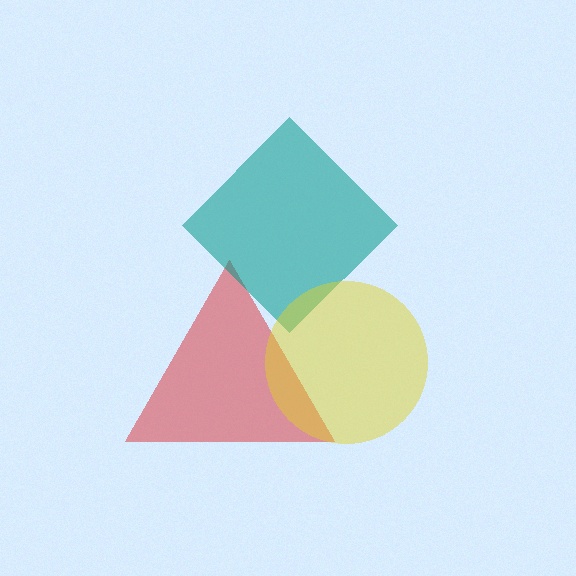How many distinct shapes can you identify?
There are 3 distinct shapes: a red triangle, a teal diamond, a yellow circle.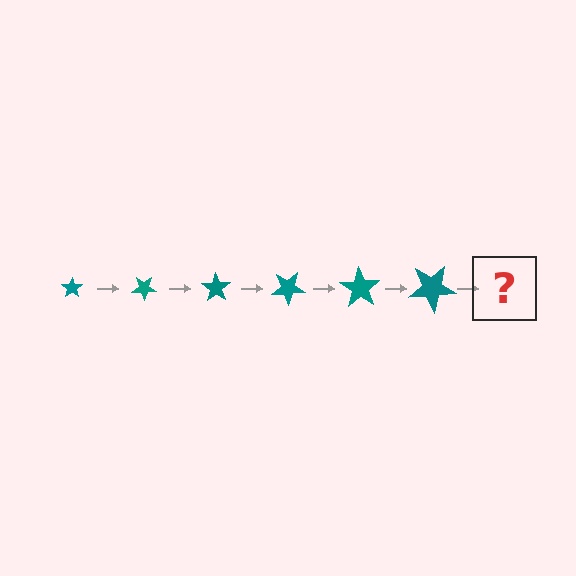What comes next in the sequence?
The next element should be a star, larger than the previous one and rotated 210 degrees from the start.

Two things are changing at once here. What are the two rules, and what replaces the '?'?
The two rules are that the star grows larger each step and it rotates 35 degrees each step. The '?' should be a star, larger than the previous one and rotated 210 degrees from the start.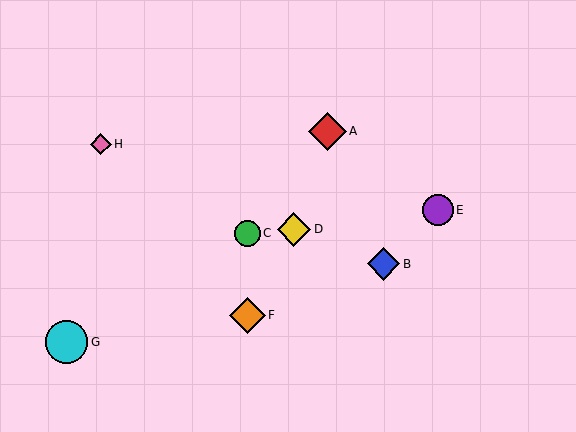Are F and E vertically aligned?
No, F is at x≈247 and E is at x≈438.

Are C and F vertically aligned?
Yes, both are at x≈247.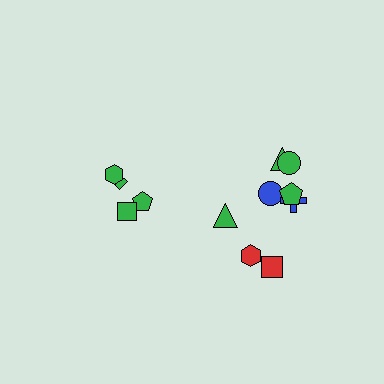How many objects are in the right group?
There are 8 objects.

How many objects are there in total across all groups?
There are 12 objects.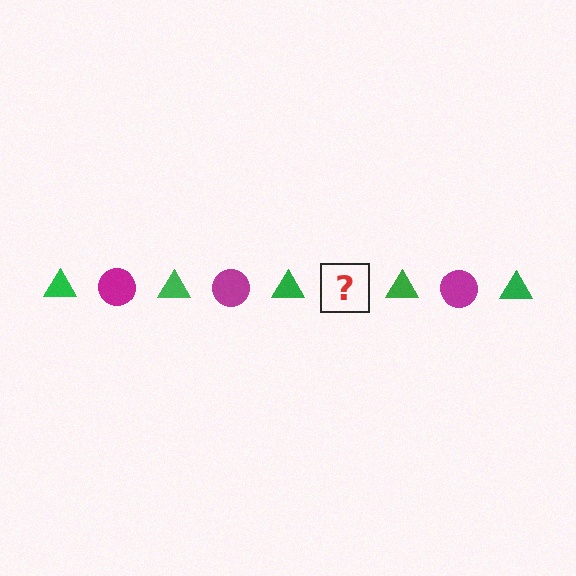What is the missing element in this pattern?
The missing element is a magenta circle.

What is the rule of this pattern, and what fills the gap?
The rule is that the pattern alternates between green triangle and magenta circle. The gap should be filled with a magenta circle.